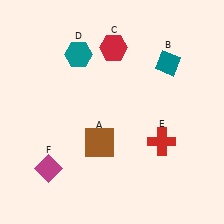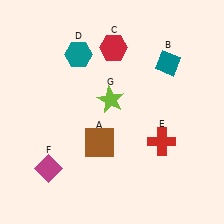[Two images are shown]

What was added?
A lime star (G) was added in Image 2.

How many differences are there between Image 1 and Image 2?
There is 1 difference between the two images.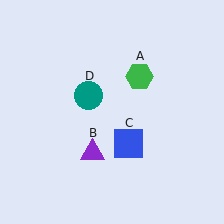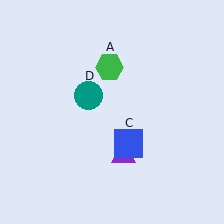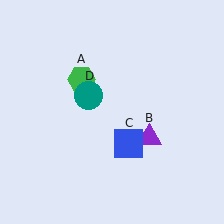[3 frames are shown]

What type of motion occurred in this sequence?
The green hexagon (object A), purple triangle (object B) rotated counterclockwise around the center of the scene.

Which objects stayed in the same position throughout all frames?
Blue square (object C) and teal circle (object D) remained stationary.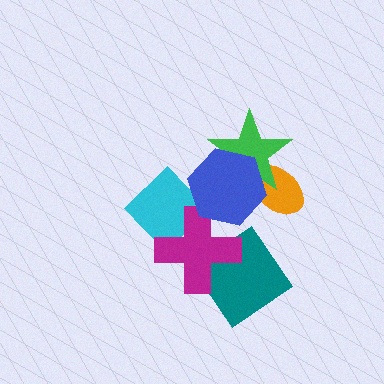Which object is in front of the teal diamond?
The magenta cross is in front of the teal diamond.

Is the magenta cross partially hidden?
Yes, it is partially covered by another shape.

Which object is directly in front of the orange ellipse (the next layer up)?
The green star is directly in front of the orange ellipse.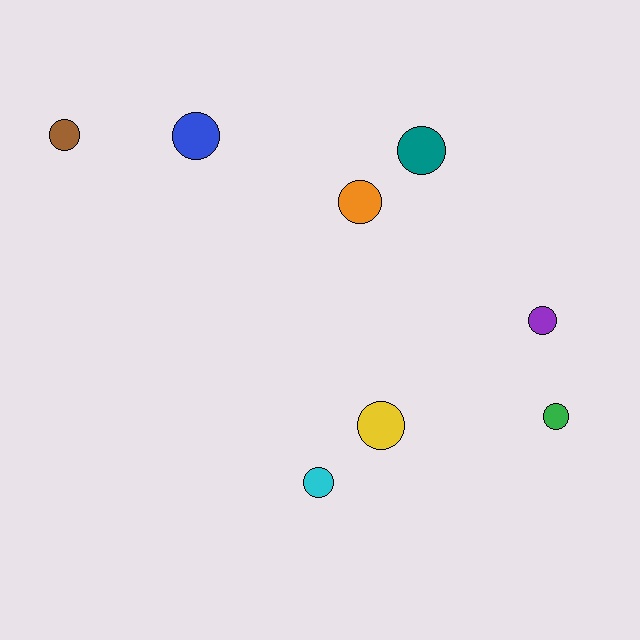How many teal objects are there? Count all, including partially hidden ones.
There is 1 teal object.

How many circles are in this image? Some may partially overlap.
There are 8 circles.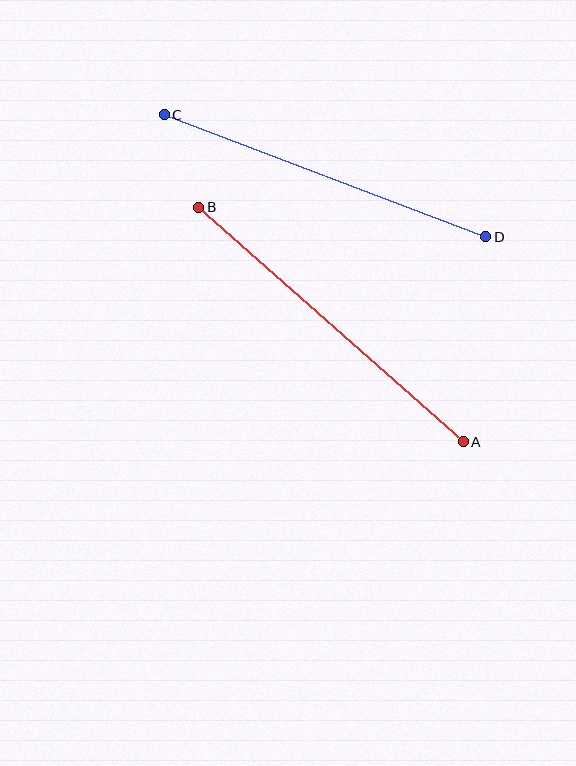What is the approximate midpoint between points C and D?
The midpoint is at approximately (325, 176) pixels.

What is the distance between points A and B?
The distance is approximately 354 pixels.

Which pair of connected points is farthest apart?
Points A and B are farthest apart.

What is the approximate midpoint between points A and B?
The midpoint is at approximately (331, 325) pixels.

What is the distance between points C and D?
The distance is approximately 344 pixels.